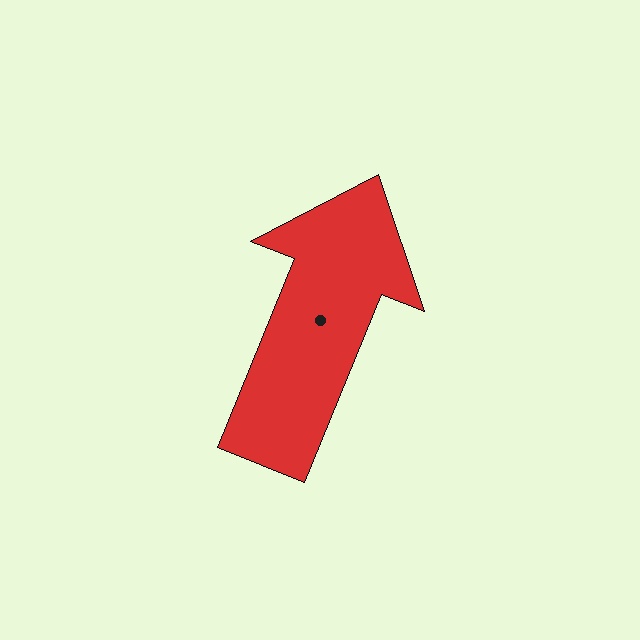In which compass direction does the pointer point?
North.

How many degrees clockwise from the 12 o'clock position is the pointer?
Approximately 22 degrees.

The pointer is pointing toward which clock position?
Roughly 1 o'clock.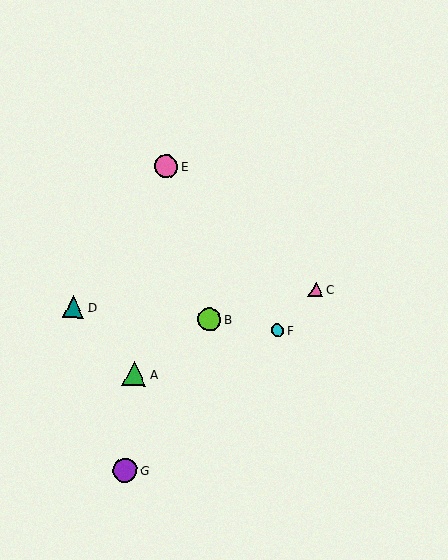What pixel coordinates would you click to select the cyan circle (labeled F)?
Click at (277, 330) to select the cyan circle F.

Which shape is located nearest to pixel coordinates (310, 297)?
The pink triangle (labeled C) at (316, 290) is nearest to that location.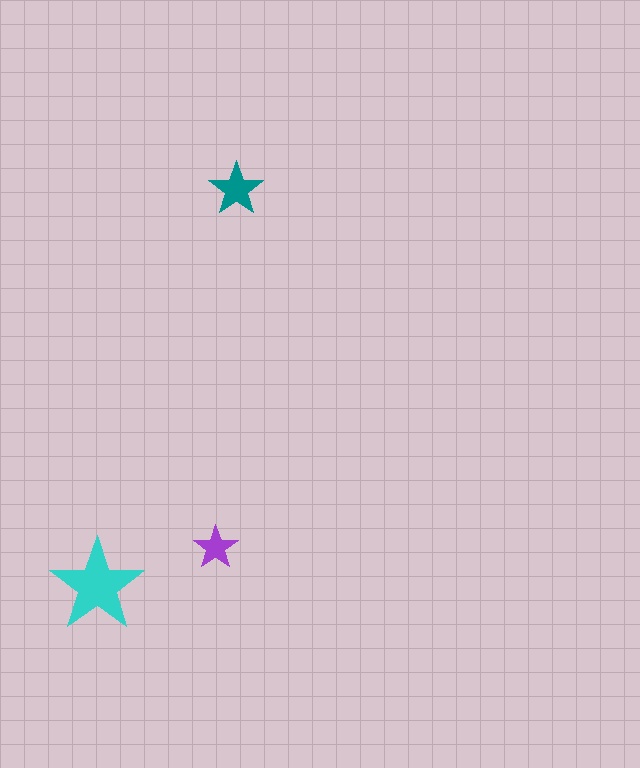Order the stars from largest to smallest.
the cyan one, the teal one, the purple one.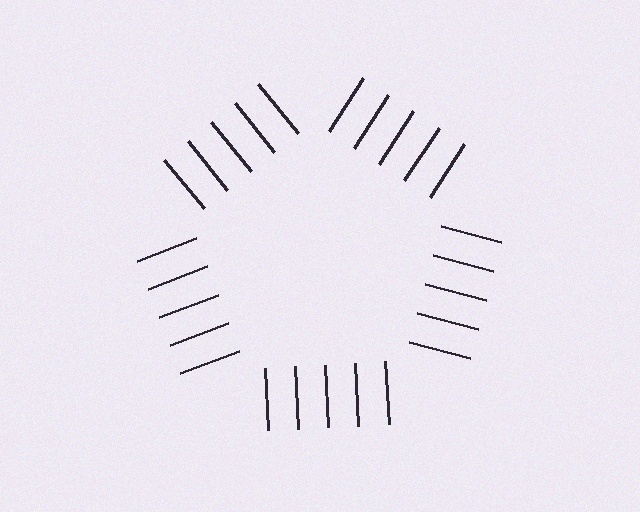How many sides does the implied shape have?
5 sides — the line-ends trace a pentagon.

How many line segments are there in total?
25 — 5 along each of the 5 edges.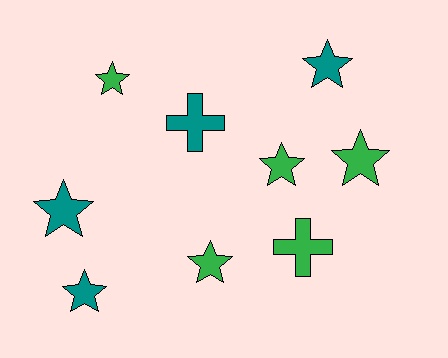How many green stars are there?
There are 4 green stars.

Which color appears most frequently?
Green, with 5 objects.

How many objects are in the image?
There are 9 objects.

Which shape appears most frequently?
Star, with 7 objects.